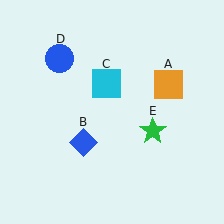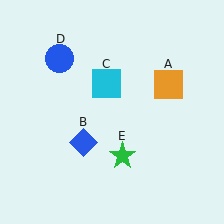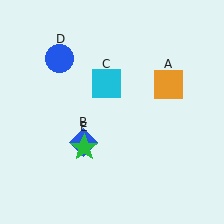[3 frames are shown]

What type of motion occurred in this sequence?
The green star (object E) rotated clockwise around the center of the scene.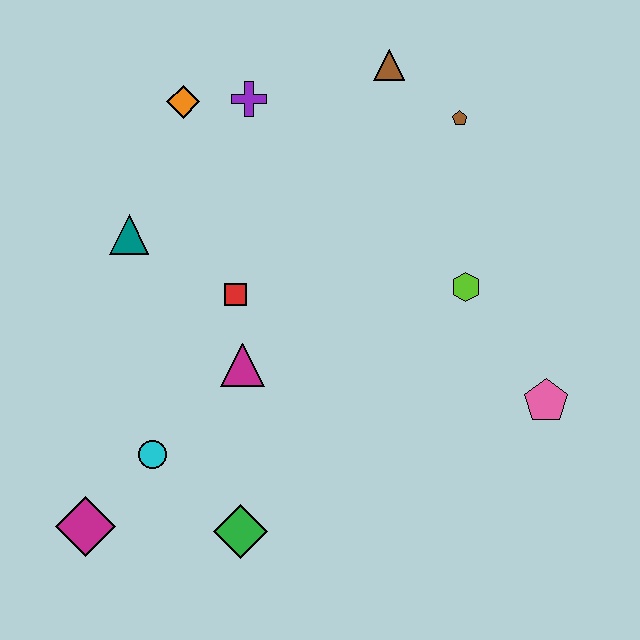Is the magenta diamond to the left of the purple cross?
Yes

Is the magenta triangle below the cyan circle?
No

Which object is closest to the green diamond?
The cyan circle is closest to the green diamond.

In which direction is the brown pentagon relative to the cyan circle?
The brown pentagon is above the cyan circle.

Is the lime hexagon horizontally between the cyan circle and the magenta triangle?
No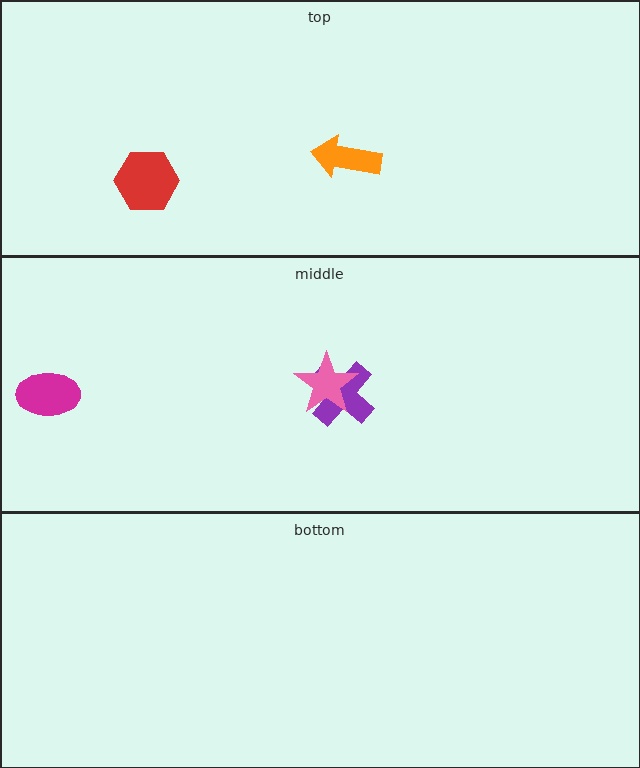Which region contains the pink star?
The middle region.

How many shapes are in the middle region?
3.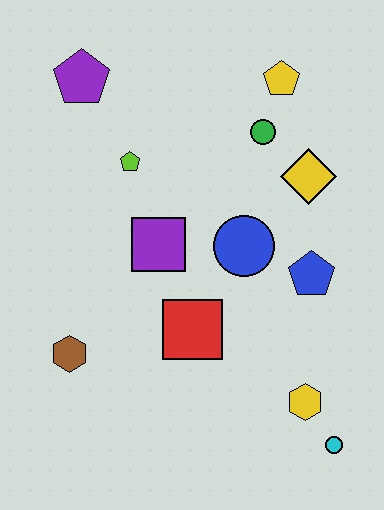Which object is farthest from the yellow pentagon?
The cyan circle is farthest from the yellow pentagon.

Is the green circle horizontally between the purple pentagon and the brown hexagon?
No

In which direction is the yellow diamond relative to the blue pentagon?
The yellow diamond is above the blue pentagon.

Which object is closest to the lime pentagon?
The purple square is closest to the lime pentagon.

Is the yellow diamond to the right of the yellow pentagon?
Yes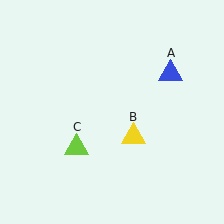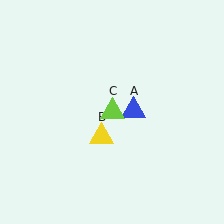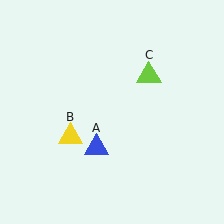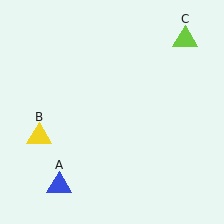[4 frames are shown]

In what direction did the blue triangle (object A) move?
The blue triangle (object A) moved down and to the left.